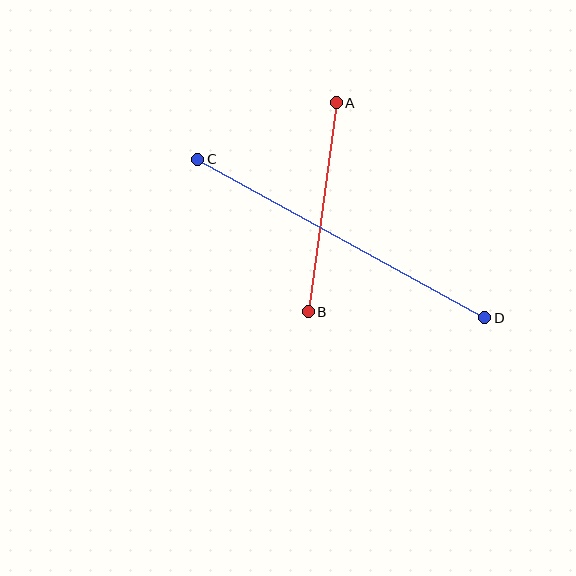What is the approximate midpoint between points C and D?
The midpoint is at approximately (341, 239) pixels.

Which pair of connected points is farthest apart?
Points C and D are farthest apart.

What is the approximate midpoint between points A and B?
The midpoint is at approximately (322, 207) pixels.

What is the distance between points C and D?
The distance is approximately 328 pixels.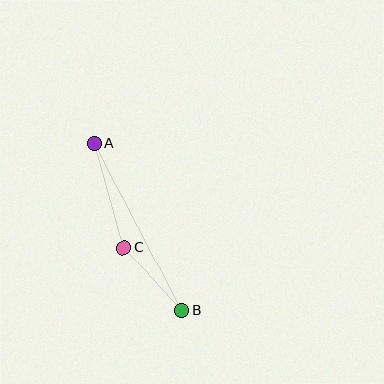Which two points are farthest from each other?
Points A and B are farthest from each other.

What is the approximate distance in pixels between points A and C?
The distance between A and C is approximately 109 pixels.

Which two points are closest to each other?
Points B and C are closest to each other.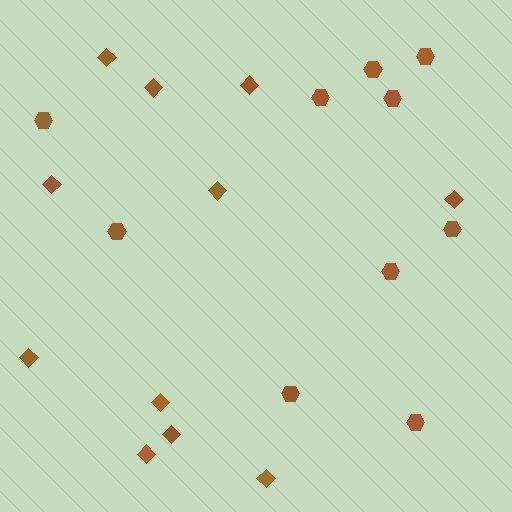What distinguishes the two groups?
There are 2 groups: one group of diamonds (11) and one group of hexagons (10).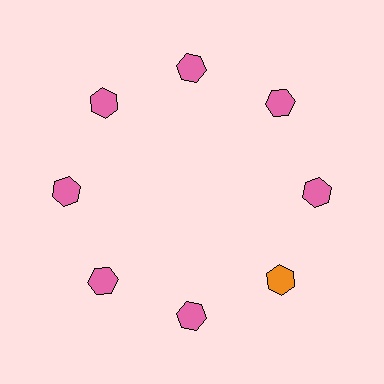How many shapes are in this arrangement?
There are 8 shapes arranged in a ring pattern.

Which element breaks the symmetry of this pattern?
The orange hexagon at roughly the 4 o'clock position breaks the symmetry. All other shapes are pink hexagons.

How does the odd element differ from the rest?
It has a different color: orange instead of pink.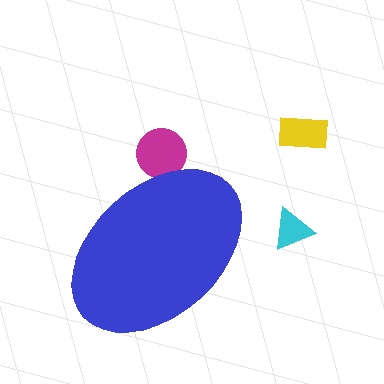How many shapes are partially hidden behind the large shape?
1 shape is partially hidden.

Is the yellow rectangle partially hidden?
No, the yellow rectangle is fully visible.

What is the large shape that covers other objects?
A blue ellipse.